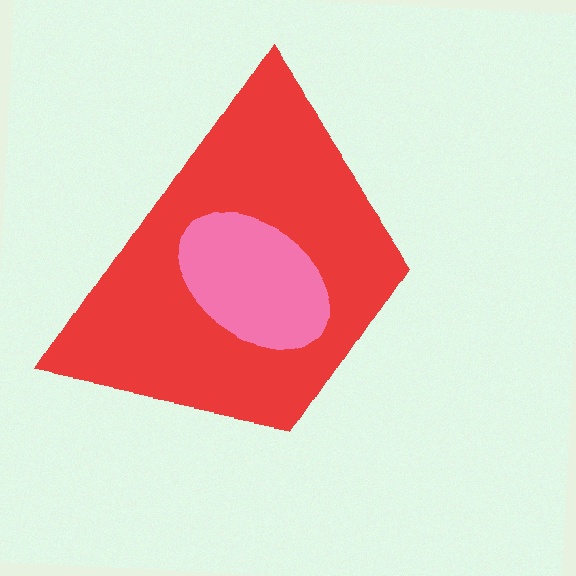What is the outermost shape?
The red trapezoid.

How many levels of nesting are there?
2.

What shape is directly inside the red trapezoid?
The pink ellipse.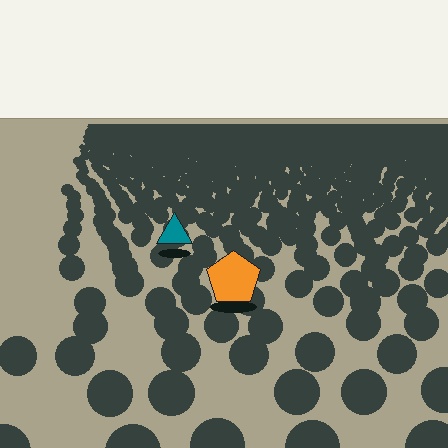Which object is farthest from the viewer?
The teal triangle is farthest from the viewer. It appears smaller and the ground texture around it is denser.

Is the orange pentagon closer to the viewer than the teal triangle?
Yes. The orange pentagon is closer — you can tell from the texture gradient: the ground texture is coarser near it.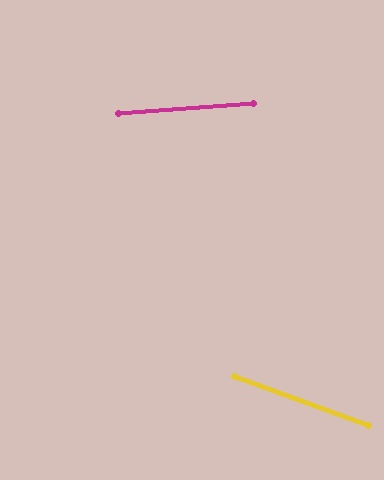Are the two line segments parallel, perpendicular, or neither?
Neither parallel nor perpendicular — they differ by about 24°.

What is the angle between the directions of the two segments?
Approximately 24 degrees.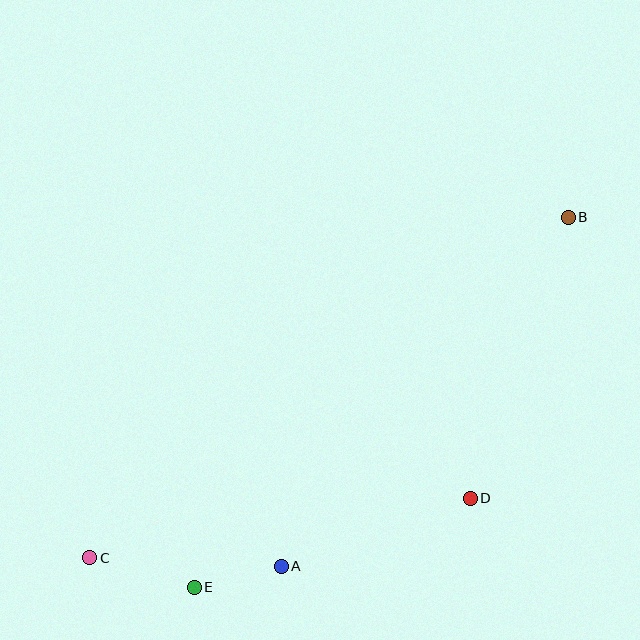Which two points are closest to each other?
Points A and E are closest to each other.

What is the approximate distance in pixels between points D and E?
The distance between D and E is approximately 290 pixels.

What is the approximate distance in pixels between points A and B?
The distance between A and B is approximately 452 pixels.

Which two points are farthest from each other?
Points B and C are farthest from each other.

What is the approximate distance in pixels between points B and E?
The distance between B and E is approximately 526 pixels.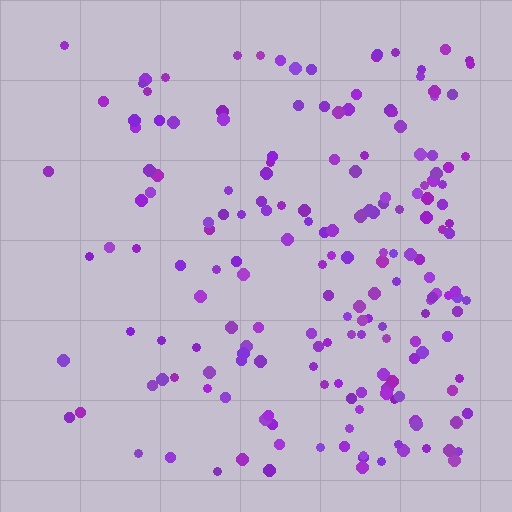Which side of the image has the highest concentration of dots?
The right.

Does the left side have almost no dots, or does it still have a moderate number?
Still a moderate number, just noticeably fewer than the right.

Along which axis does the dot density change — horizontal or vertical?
Horizontal.